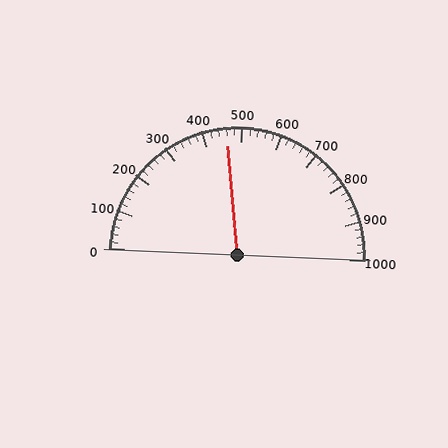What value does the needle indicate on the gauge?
The needle indicates approximately 460.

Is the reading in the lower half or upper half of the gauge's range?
The reading is in the lower half of the range (0 to 1000).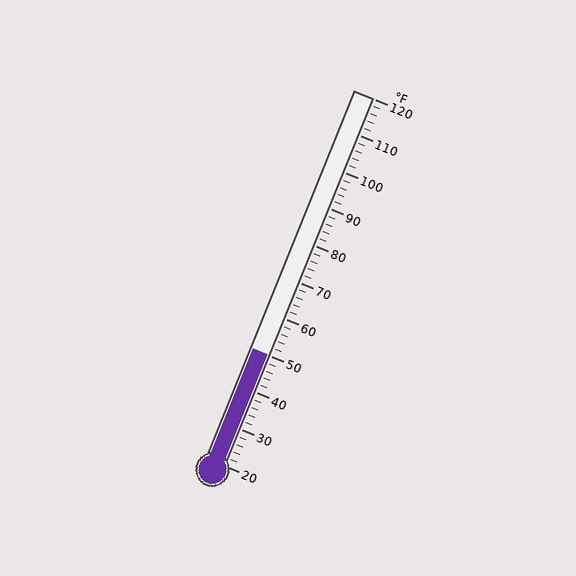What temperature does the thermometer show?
The thermometer shows approximately 50°F.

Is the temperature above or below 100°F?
The temperature is below 100°F.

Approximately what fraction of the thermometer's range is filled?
The thermometer is filled to approximately 30% of its range.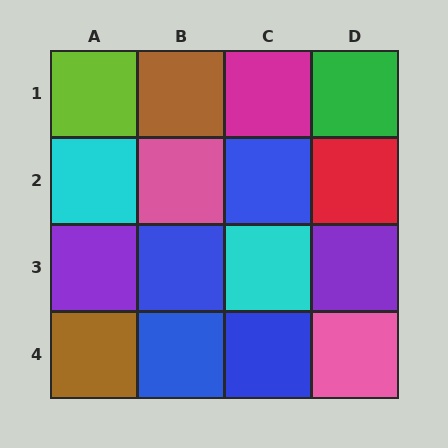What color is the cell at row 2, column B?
Pink.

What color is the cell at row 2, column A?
Cyan.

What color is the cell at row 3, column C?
Cyan.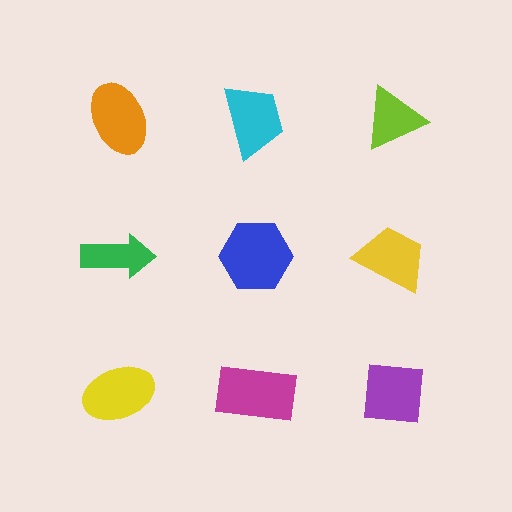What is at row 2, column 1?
A green arrow.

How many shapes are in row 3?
3 shapes.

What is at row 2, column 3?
A yellow trapezoid.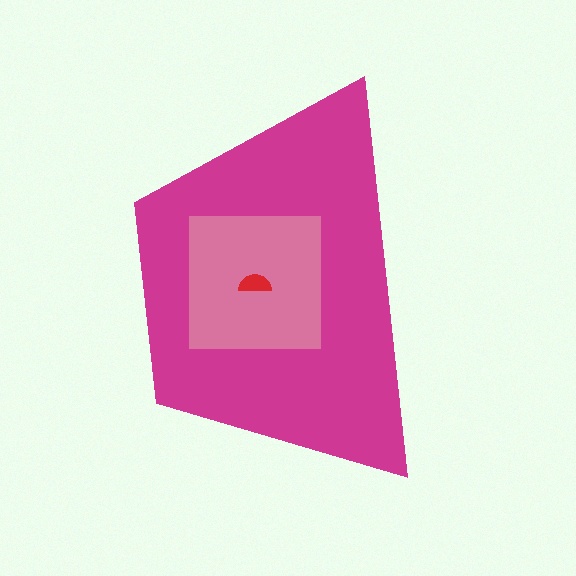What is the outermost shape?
The magenta trapezoid.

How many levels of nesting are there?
3.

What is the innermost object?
The red semicircle.